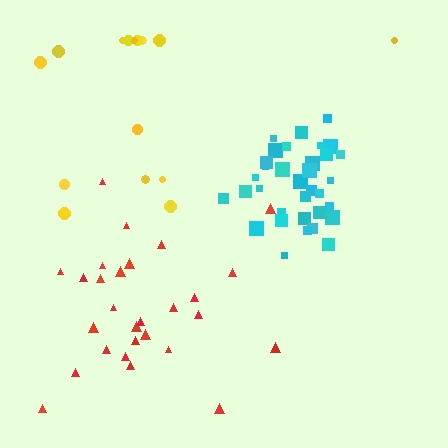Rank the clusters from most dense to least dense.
cyan, red, yellow.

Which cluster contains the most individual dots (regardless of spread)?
Cyan (35).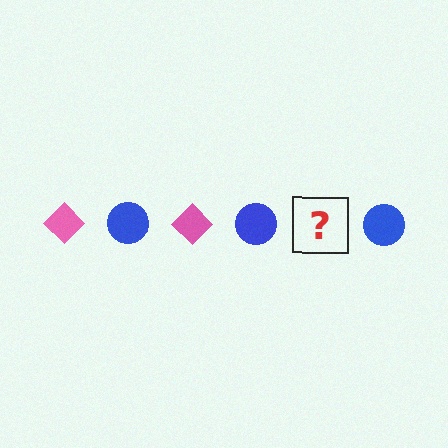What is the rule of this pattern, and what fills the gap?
The rule is that the pattern alternates between pink diamond and blue circle. The gap should be filled with a pink diamond.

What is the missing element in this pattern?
The missing element is a pink diamond.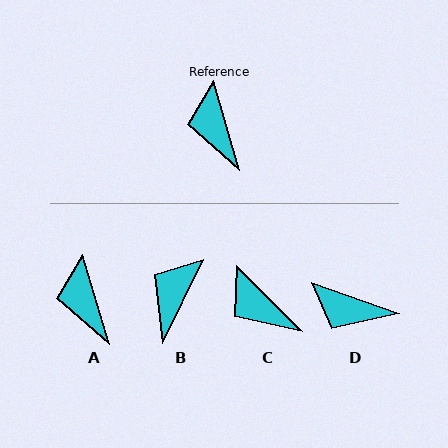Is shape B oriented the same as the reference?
No, it is off by about 42 degrees.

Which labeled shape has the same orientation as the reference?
A.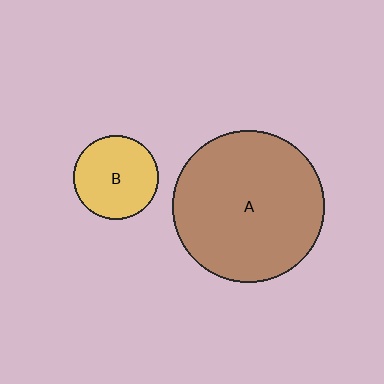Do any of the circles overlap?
No, none of the circles overlap.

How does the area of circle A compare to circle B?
Approximately 3.2 times.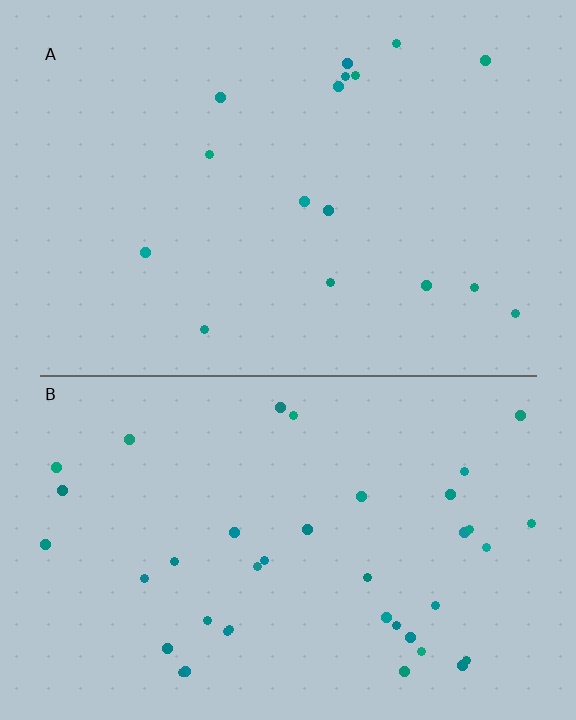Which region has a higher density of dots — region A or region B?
B (the bottom).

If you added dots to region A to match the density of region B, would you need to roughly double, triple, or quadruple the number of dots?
Approximately double.